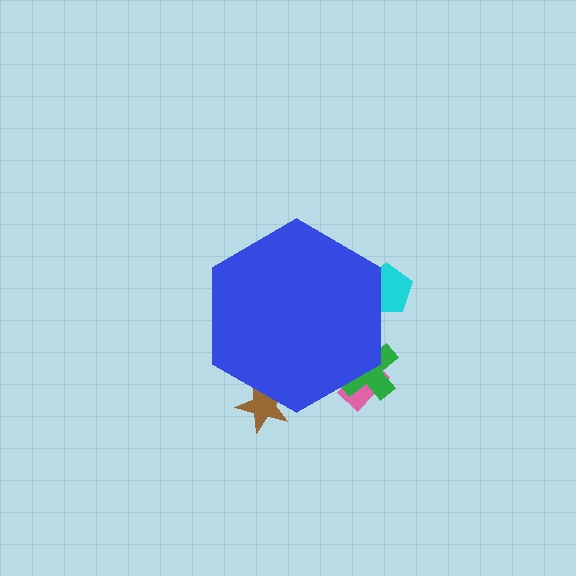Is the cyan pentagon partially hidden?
Yes, the cyan pentagon is partially hidden behind the blue hexagon.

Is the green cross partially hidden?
Yes, the green cross is partially hidden behind the blue hexagon.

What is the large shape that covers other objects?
A blue hexagon.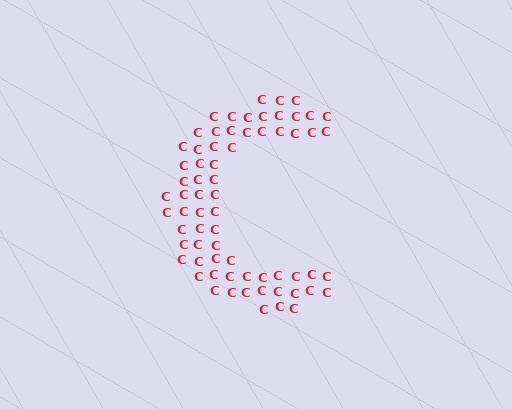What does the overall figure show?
The overall figure shows the letter C.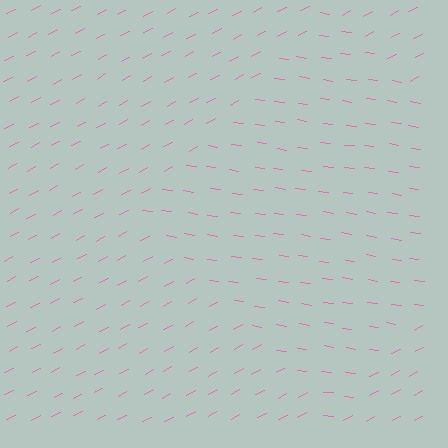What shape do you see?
I see a diamond.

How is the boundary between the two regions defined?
The boundary is defined purely by a change in line orientation (approximately 36 degrees difference). All lines are the same color and thickness.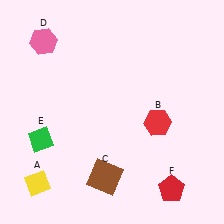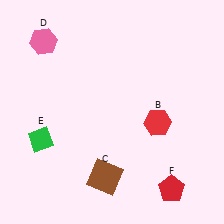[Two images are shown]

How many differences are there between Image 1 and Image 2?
There is 1 difference between the two images.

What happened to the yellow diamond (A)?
The yellow diamond (A) was removed in Image 2. It was in the bottom-left area of Image 1.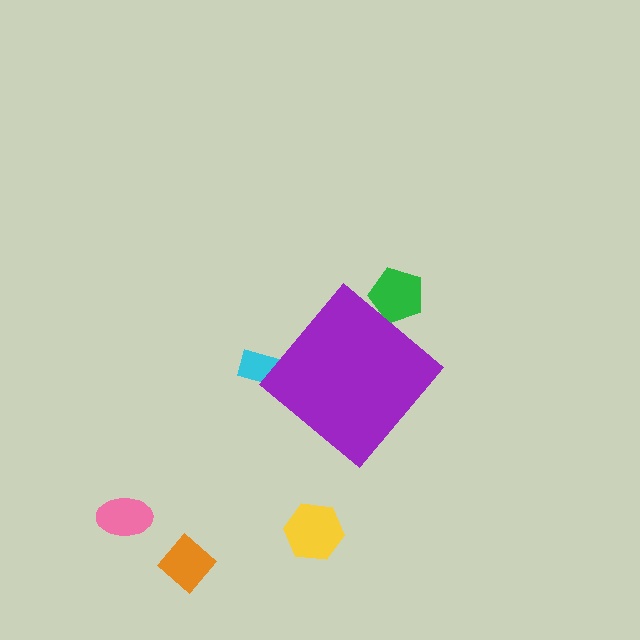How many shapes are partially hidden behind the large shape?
2 shapes are partially hidden.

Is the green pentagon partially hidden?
Yes, the green pentagon is partially hidden behind the purple diamond.